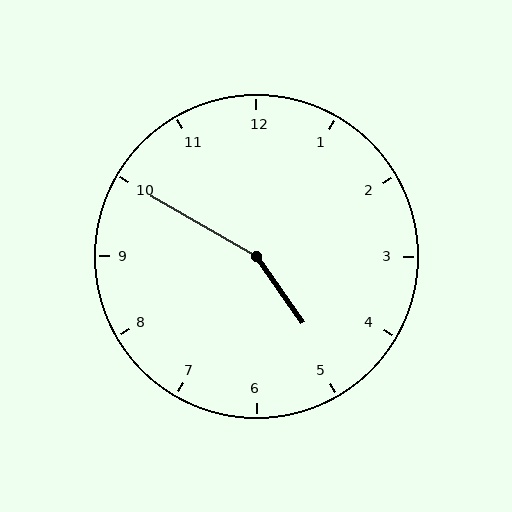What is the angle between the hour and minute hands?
Approximately 155 degrees.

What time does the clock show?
4:50.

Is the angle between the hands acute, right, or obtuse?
It is obtuse.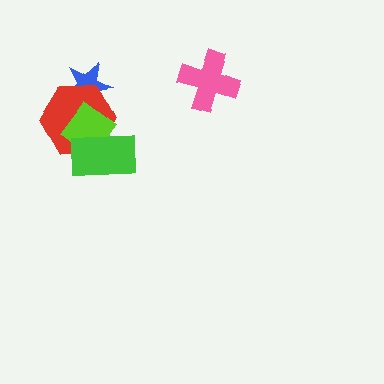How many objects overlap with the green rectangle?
2 objects overlap with the green rectangle.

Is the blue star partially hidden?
Yes, it is partially covered by another shape.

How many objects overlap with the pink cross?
0 objects overlap with the pink cross.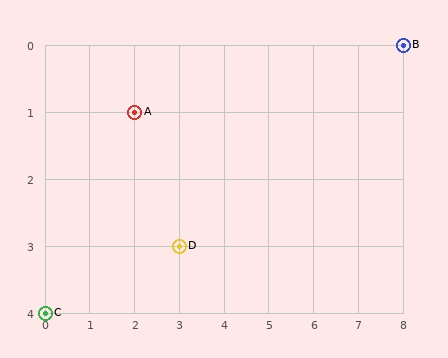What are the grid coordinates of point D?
Point D is at grid coordinates (3, 3).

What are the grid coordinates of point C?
Point C is at grid coordinates (0, 4).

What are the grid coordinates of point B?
Point B is at grid coordinates (8, 0).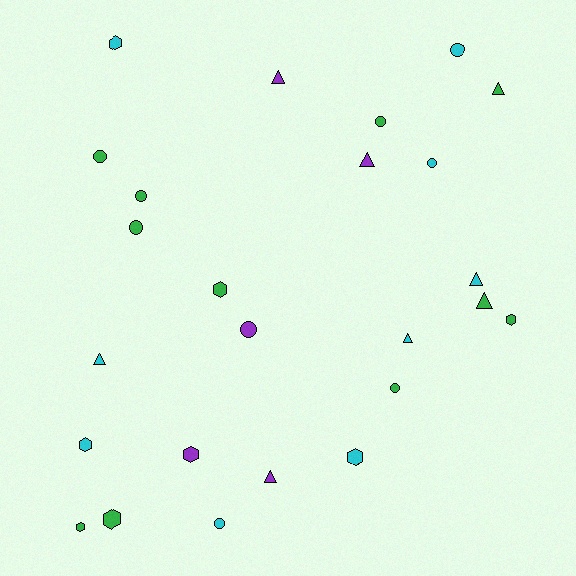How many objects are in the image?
There are 25 objects.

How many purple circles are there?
There is 1 purple circle.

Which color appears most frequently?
Green, with 11 objects.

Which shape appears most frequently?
Circle, with 9 objects.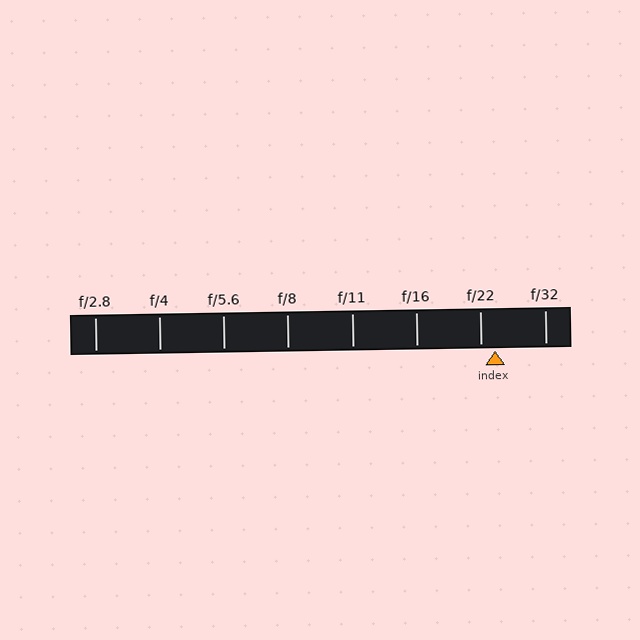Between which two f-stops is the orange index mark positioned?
The index mark is between f/22 and f/32.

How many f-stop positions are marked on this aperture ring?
There are 8 f-stop positions marked.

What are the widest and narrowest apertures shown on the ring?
The widest aperture shown is f/2.8 and the narrowest is f/32.